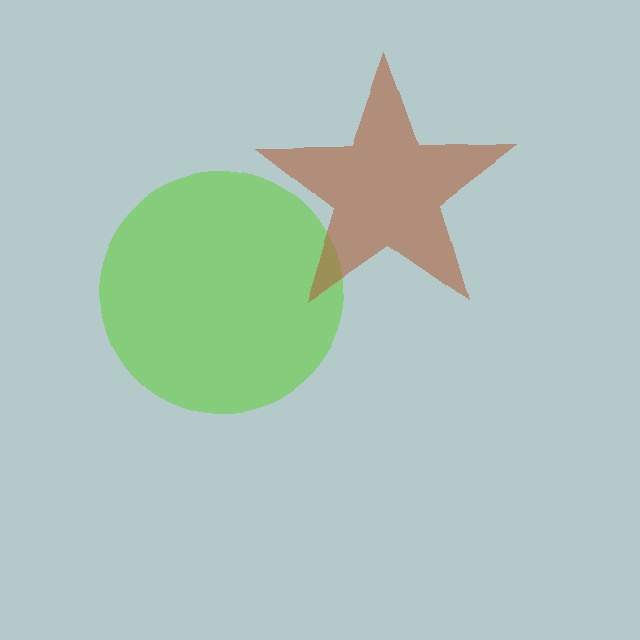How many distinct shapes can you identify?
There are 2 distinct shapes: a lime circle, a brown star.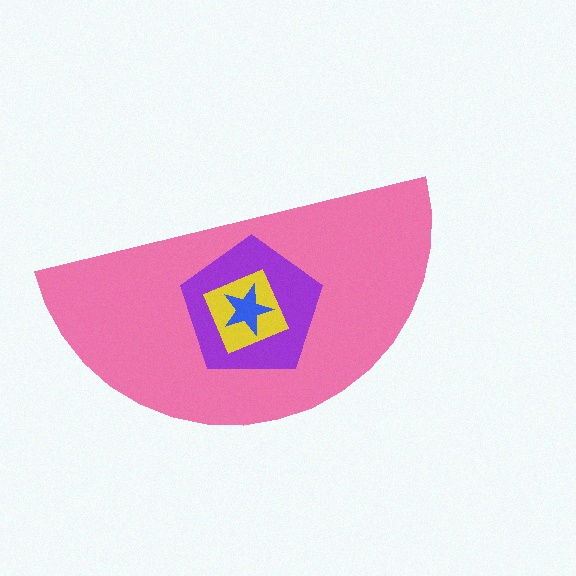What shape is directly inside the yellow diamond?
The blue star.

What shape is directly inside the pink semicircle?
The purple pentagon.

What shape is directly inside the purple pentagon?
The yellow diamond.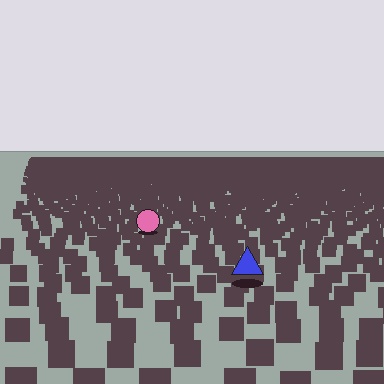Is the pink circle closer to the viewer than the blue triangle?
No. The blue triangle is closer — you can tell from the texture gradient: the ground texture is coarser near it.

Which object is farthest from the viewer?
The pink circle is farthest from the viewer. It appears smaller and the ground texture around it is denser.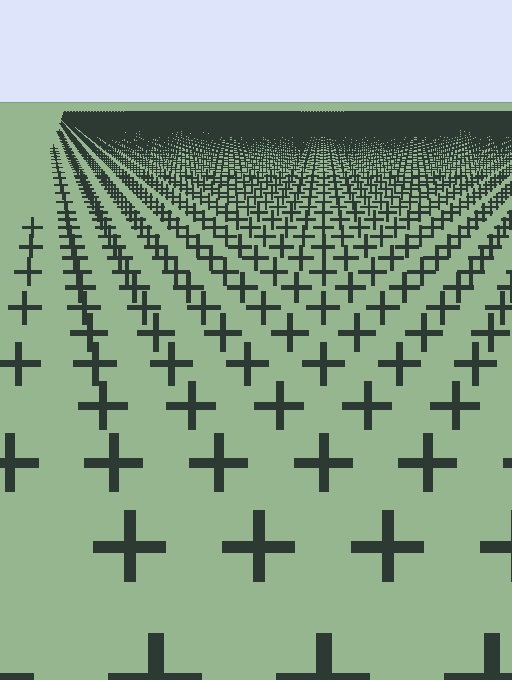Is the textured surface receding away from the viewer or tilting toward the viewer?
The surface is receding away from the viewer. Texture elements get smaller and denser toward the top.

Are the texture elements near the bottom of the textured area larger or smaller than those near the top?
Larger. Near the bottom, elements are closer to the viewer and appear at a bigger on-screen size.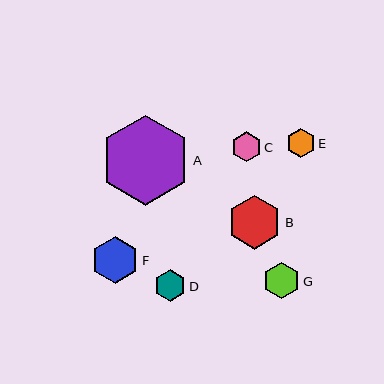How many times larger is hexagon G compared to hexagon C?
Hexagon G is approximately 1.2 times the size of hexagon C.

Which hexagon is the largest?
Hexagon A is the largest with a size of approximately 90 pixels.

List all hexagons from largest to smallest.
From largest to smallest: A, B, F, G, D, C, E.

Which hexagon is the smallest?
Hexagon E is the smallest with a size of approximately 29 pixels.